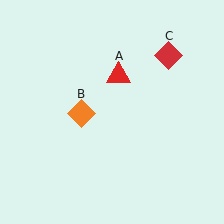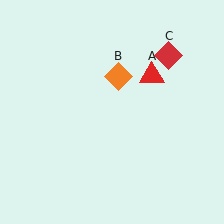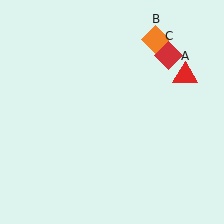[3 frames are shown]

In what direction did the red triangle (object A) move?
The red triangle (object A) moved right.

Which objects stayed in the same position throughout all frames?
Red diamond (object C) remained stationary.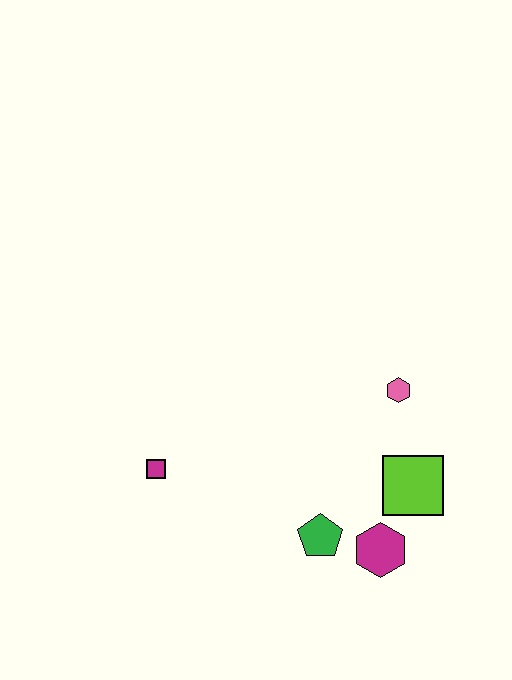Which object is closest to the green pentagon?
The magenta hexagon is closest to the green pentagon.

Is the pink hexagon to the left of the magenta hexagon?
No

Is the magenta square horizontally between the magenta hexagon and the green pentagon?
No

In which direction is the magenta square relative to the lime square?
The magenta square is to the left of the lime square.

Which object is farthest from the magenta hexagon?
The magenta square is farthest from the magenta hexagon.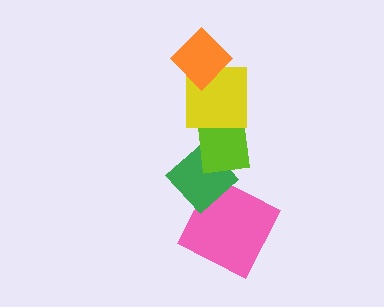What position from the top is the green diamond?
The green diamond is 4th from the top.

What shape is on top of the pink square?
The green diamond is on top of the pink square.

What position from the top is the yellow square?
The yellow square is 2nd from the top.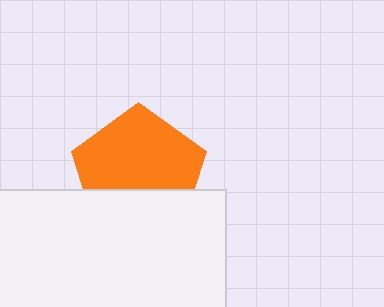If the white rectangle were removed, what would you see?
You would see the complete orange pentagon.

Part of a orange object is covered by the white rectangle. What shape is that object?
It is a pentagon.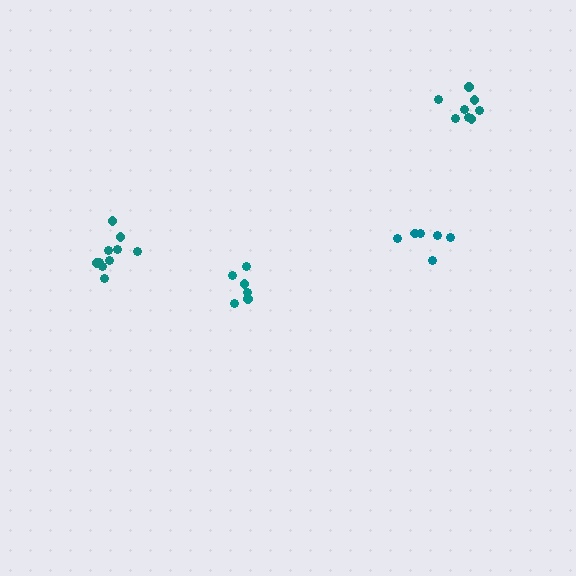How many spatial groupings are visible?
There are 4 spatial groupings.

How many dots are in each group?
Group 1: 6 dots, Group 2: 8 dots, Group 3: 6 dots, Group 4: 10 dots (30 total).